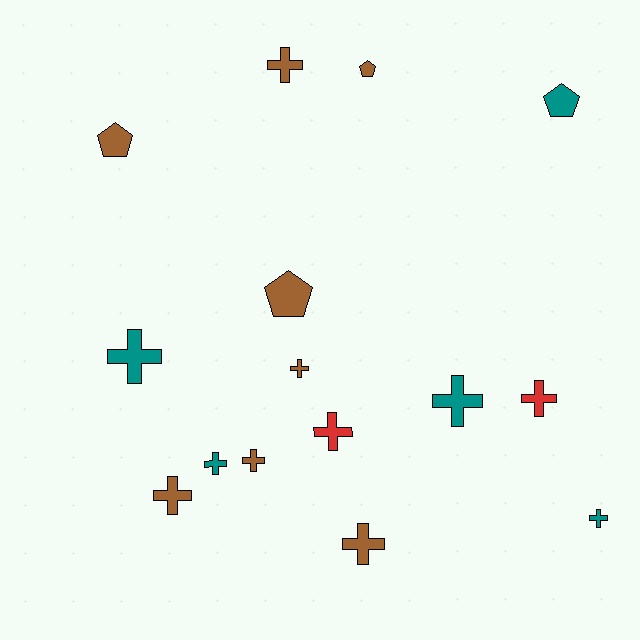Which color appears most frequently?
Brown, with 8 objects.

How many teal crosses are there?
There are 4 teal crosses.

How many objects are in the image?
There are 15 objects.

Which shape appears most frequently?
Cross, with 11 objects.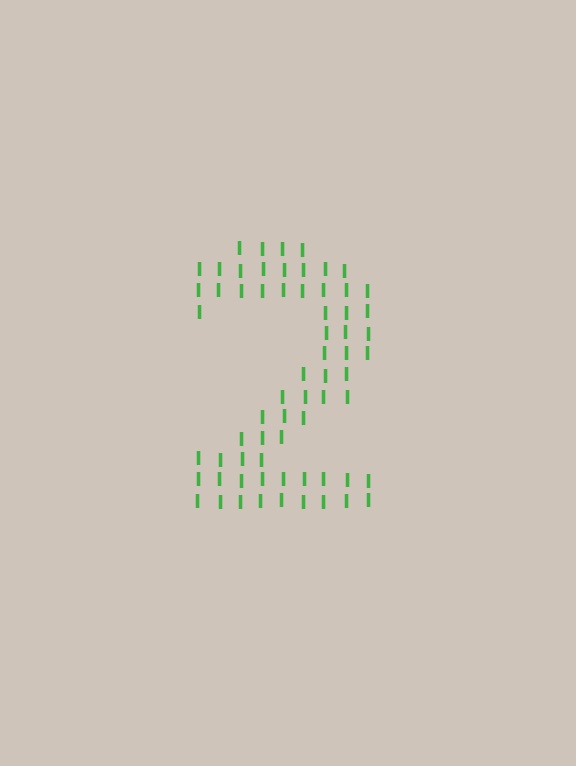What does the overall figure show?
The overall figure shows the digit 2.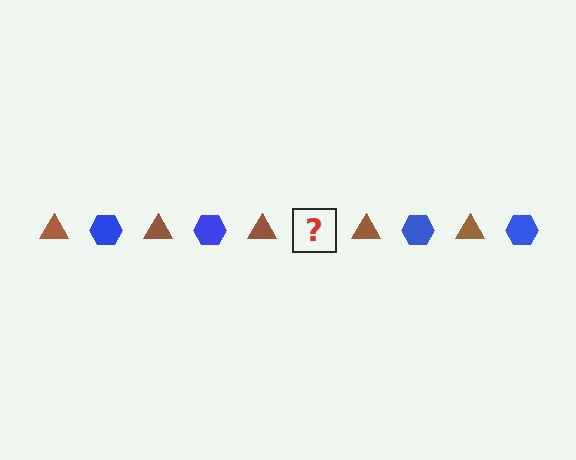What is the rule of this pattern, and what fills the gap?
The rule is that the pattern alternates between brown triangle and blue hexagon. The gap should be filled with a blue hexagon.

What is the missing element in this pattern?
The missing element is a blue hexagon.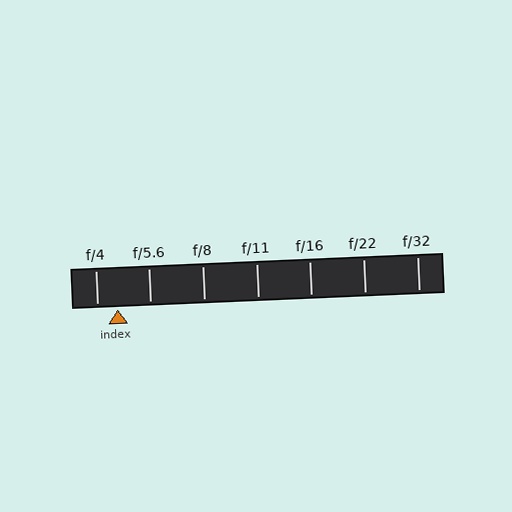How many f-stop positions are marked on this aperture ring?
There are 7 f-stop positions marked.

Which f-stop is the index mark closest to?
The index mark is closest to f/4.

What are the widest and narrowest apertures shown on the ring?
The widest aperture shown is f/4 and the narrowest is f/32.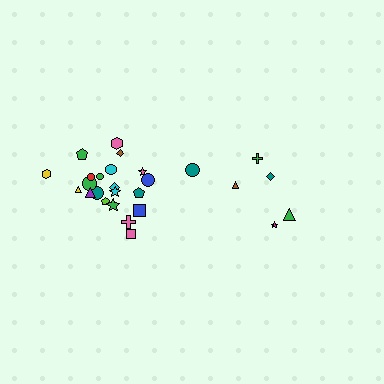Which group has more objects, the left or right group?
The left group.